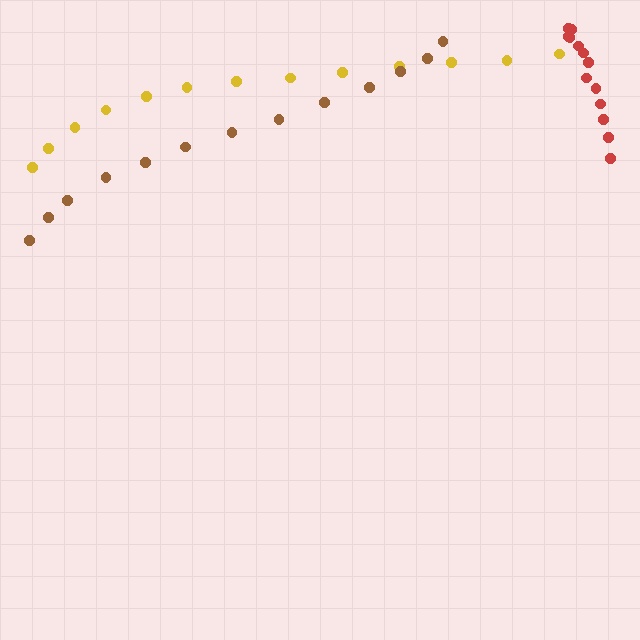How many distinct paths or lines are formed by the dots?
There are 3 distinct paths.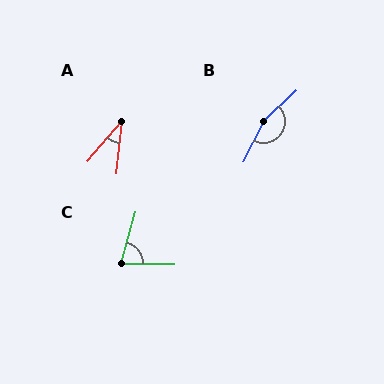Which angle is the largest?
B, at approximately 161 degrees.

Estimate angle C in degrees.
Approximately 75 degrees.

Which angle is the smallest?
A, at approximately 34 degrees.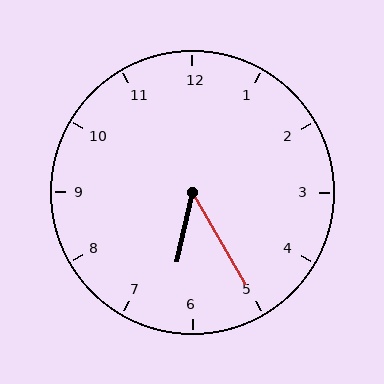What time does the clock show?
6:25.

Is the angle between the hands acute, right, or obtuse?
It is acute.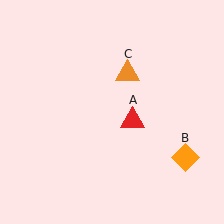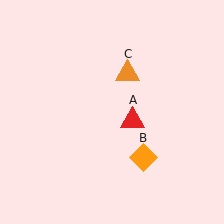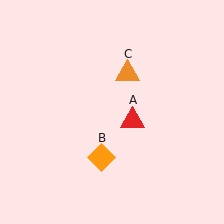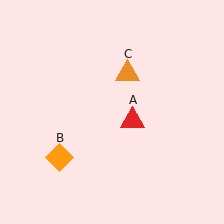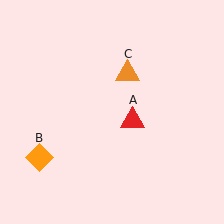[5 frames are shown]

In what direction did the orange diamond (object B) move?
The orange diamond (object B) moved left.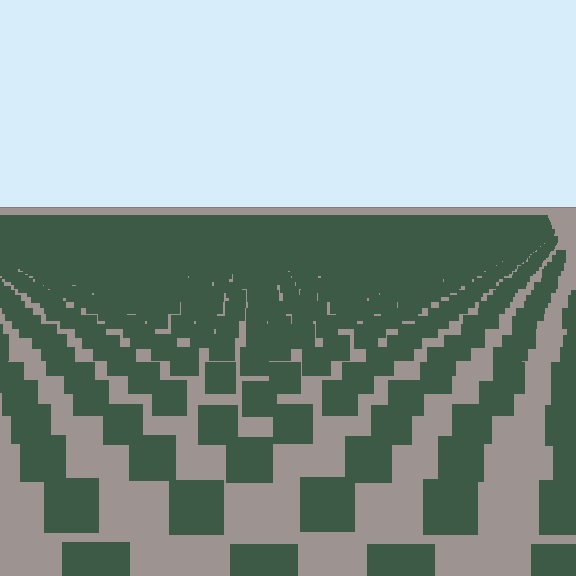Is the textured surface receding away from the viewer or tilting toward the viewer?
The surface is receding away from the viewer. Texture elements get smaller and denser toward the top.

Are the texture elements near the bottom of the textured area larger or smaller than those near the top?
Larger. Near the bottom, elements are closer to the viewer and appear at a bigger on-screen size.